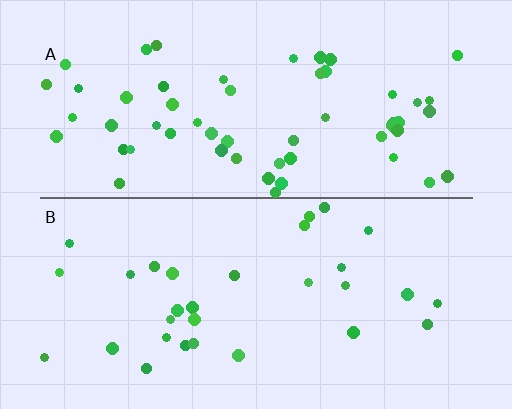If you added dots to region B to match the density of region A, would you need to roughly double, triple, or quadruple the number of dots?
Approximately double.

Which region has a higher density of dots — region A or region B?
A (the top).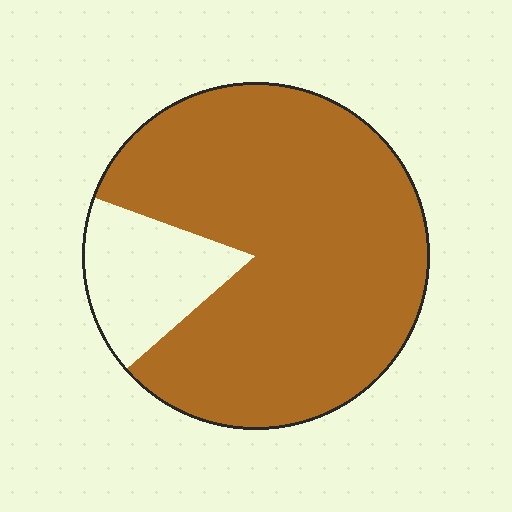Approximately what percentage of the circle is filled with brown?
Approximately 85%.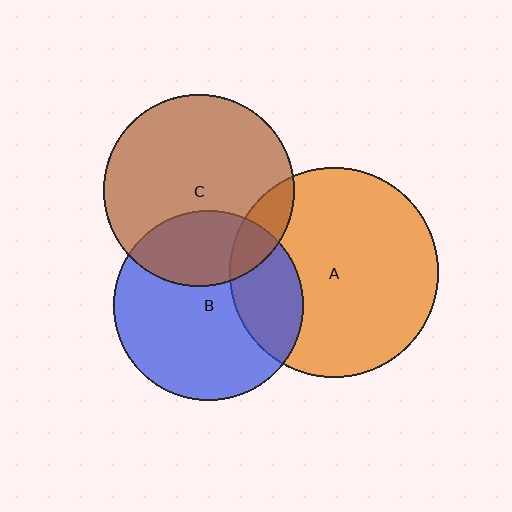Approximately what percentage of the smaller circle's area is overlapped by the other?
Approximately 10%.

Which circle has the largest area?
Circle A (orange).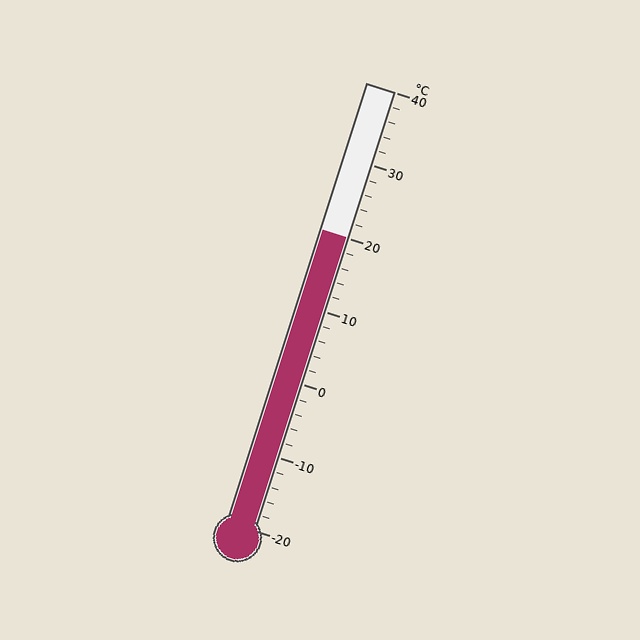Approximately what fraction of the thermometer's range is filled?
The thermometer is filled to approximately 65% of its range.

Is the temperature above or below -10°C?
The temperature is above -10°C.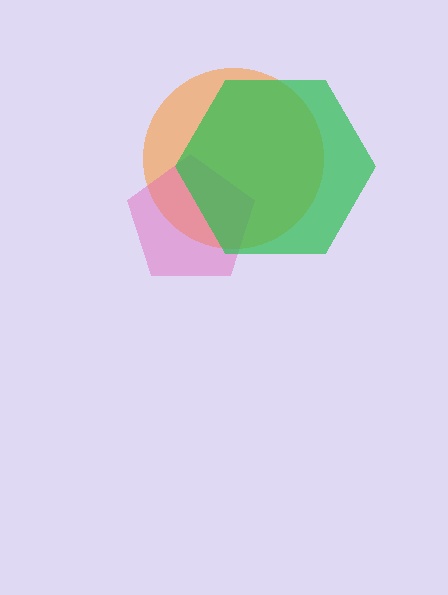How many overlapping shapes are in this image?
There are 3 overlapping shapes in the image.